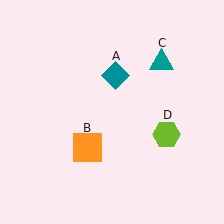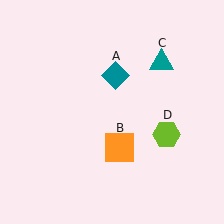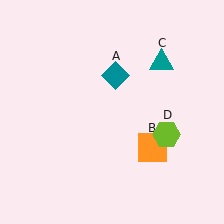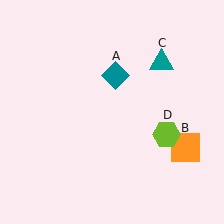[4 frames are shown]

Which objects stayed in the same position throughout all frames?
Teal diamond (object A) and teal triangle (object C) and lime hexagon (object D) remained stationary.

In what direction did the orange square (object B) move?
The orange square (object B) moved right.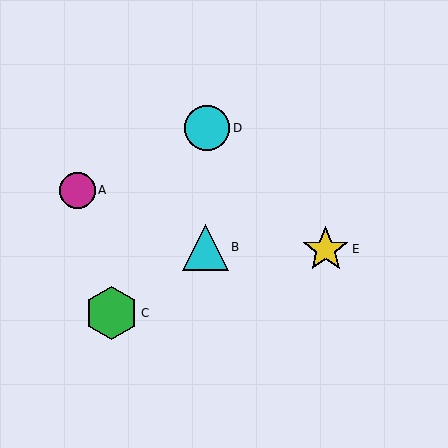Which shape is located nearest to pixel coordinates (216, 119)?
The cyan circle (labeled D) at (207, 128) is nearest to that location.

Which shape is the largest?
The green hexagon (labeled C) is the largest.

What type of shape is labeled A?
Shape A is a magenta circle.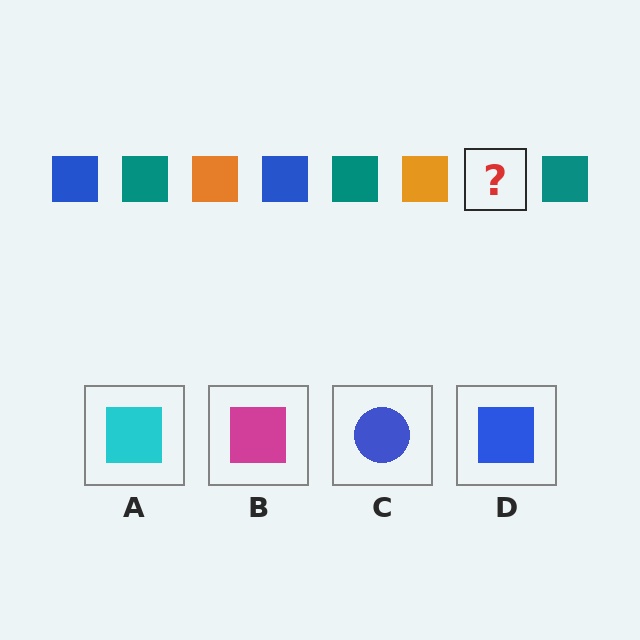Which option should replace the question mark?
Option D.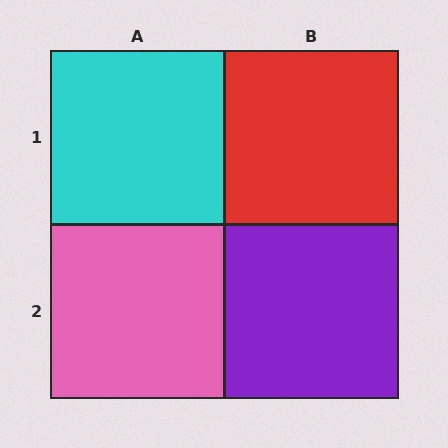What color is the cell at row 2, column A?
Pink.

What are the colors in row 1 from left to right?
Cyan, red.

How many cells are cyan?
1 cell is cyan.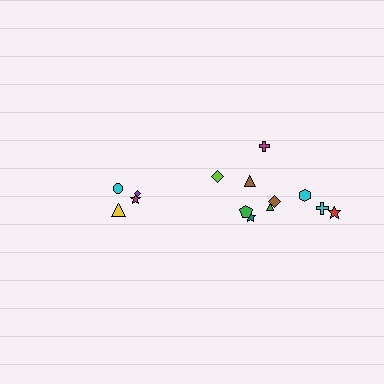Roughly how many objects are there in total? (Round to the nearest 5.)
Roughly 15 objects in total.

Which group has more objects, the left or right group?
The right group.